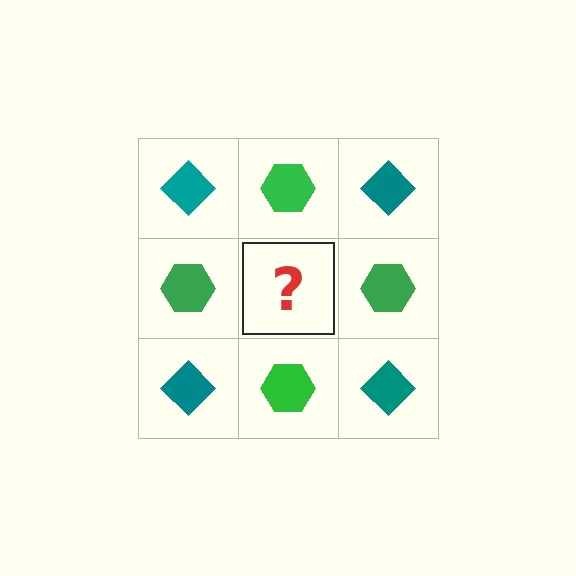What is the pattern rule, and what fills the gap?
The rule is that it alternates teal diamond and green hexagon in a checkerboard pattern. The gap should be filled with a teal diamond.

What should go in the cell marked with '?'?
The missing cell should contain a teal diamond.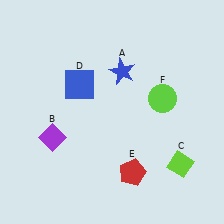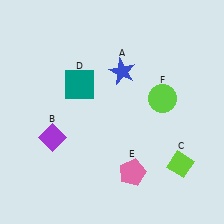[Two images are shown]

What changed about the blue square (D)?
In Image 1, D is blue. In Image 2, it changed to teal.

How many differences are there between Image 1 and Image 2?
There are 2 differences between the two images.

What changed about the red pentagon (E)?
In Image 1, E is red. In Image 2, it changed to pink.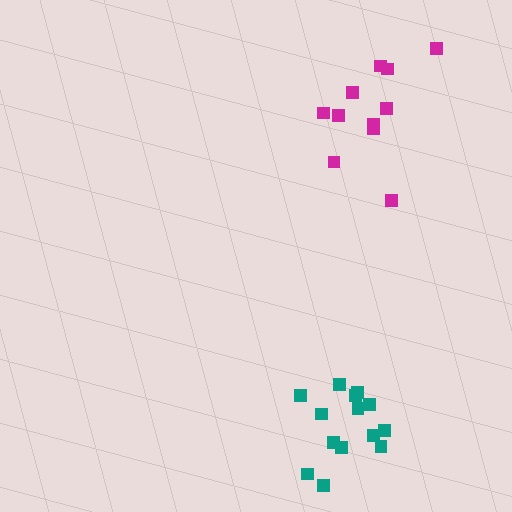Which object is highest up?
The magenta cluster is topmost.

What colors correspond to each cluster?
The clusters are colored: magenta, teal.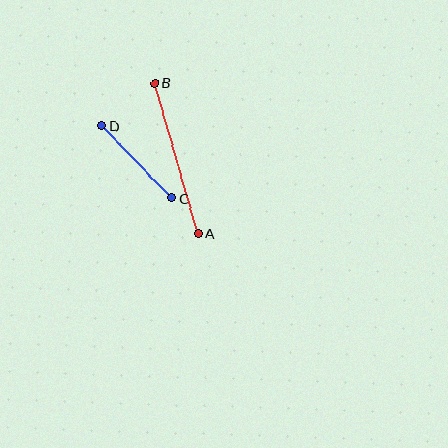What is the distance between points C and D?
The distance is approximately 101 pixels.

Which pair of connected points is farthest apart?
Points A and B are farthest apart.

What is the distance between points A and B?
The distance is approximately 156 pixels.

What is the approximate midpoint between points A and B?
The midpoint is at approximately (176, 158) pixels.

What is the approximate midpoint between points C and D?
The midpoint is at approximately (137, 162) pixels.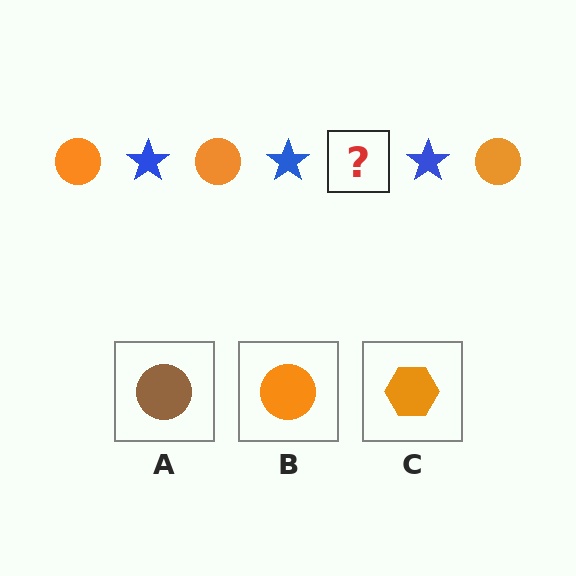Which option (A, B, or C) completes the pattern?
B.